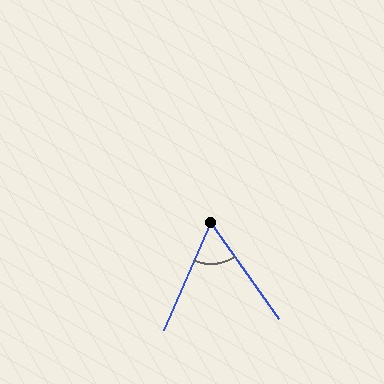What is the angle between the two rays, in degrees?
Approximately 59 degrees.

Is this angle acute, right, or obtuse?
It is acute.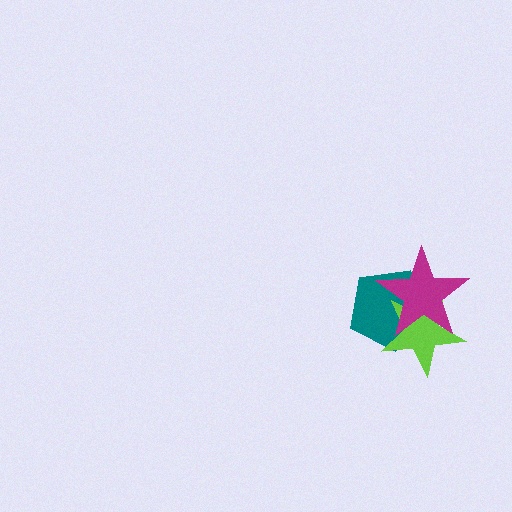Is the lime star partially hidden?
Yes, it is partially covered by another shape.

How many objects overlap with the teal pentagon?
2 objects overlap with the teal pentagon.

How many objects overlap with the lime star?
2 objects overlap with the lime star.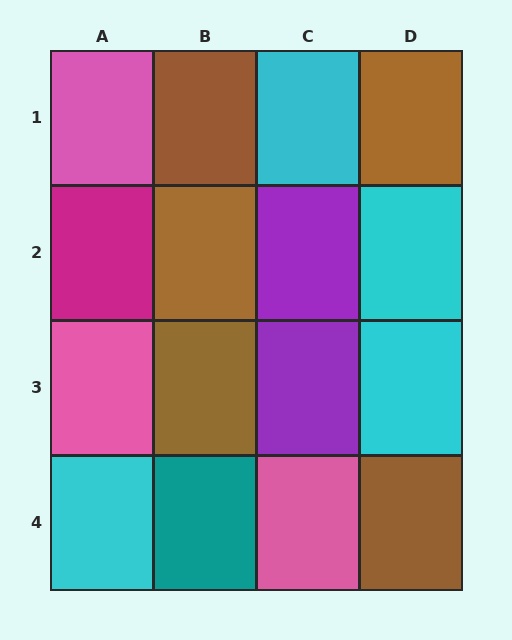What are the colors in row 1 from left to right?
Pink, brown, cyan, brown.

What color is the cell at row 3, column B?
Brown.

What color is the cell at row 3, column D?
Cyan.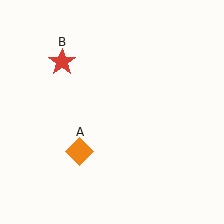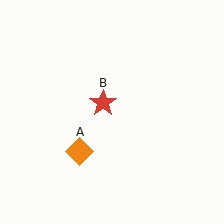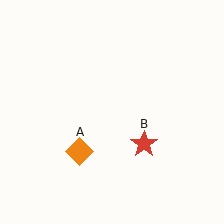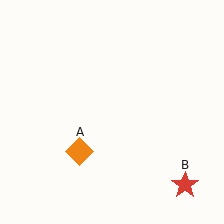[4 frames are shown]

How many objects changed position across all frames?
1 object changed position: red star (object B).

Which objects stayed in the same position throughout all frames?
Orange diamond (object A) remained stationary.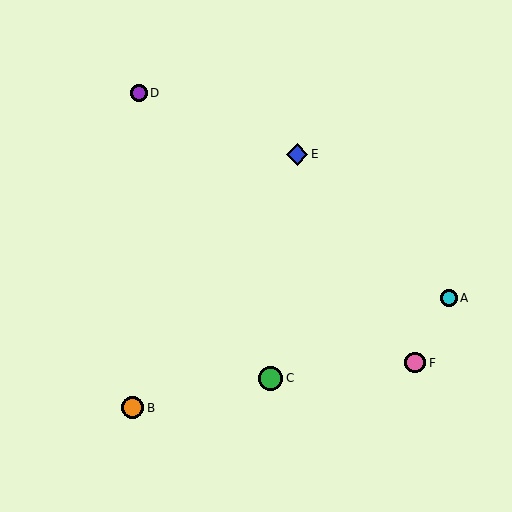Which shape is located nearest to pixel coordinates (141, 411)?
The orange circle (labeled B) at (133, 408) is nearest to that location.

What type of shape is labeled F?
Shape F is a pink circle.